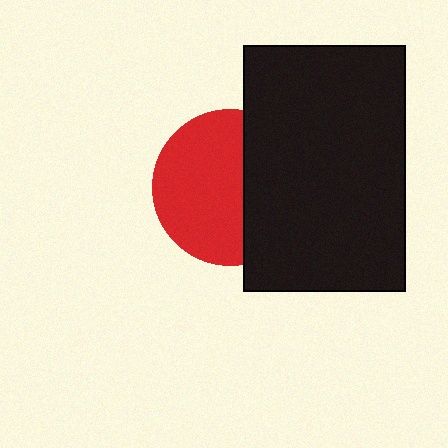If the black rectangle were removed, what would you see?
You would see the complete red circle.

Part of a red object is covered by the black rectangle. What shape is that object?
It is a circle.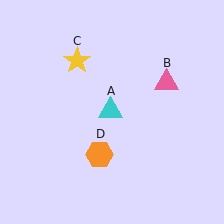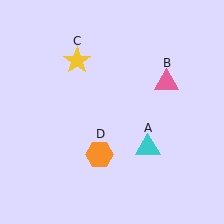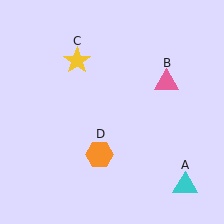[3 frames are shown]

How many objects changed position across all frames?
1 object changed position: cyan triangle (object A).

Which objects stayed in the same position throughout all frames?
Pink triangle (object B) and yellow star (object C) and orange hexagon (object D) remained stationary.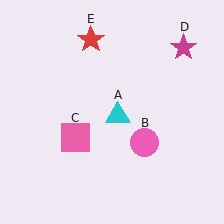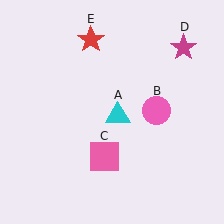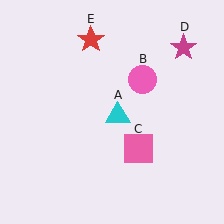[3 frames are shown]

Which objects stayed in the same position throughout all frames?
Cyan triangle (object A) and magenta star (object D) and red star (object E) remained stationary.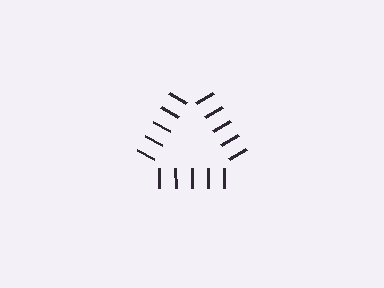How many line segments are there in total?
15 — 5 along each of the 3 edges.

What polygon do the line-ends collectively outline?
An illusory triangle — the line segments terminate on its edges but no continuous stroke is drawn.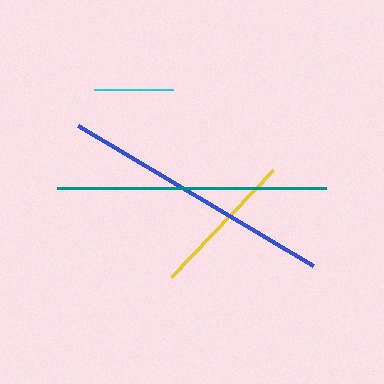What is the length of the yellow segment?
The yellow segment is approximately 147 pixels long.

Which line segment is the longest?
The blue line is the longest at approximately 273 pixels.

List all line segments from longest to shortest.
From longest to shortest: blue, teal, yellow, cyan.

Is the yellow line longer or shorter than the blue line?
The blue line is longer than the yellow line.